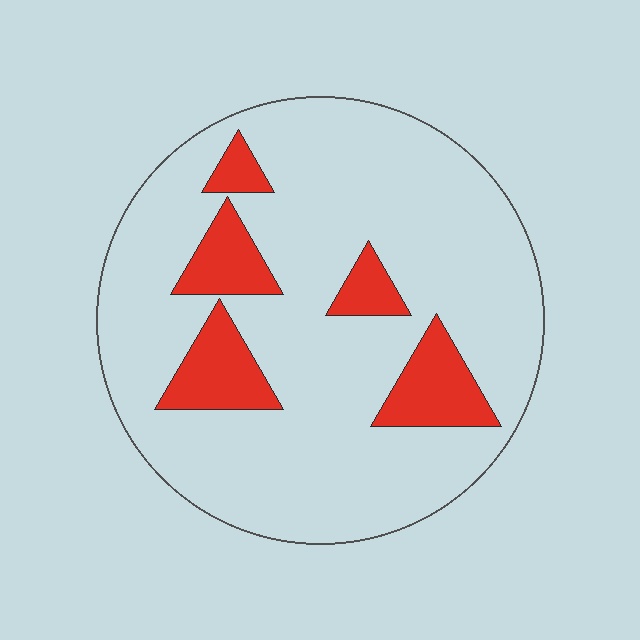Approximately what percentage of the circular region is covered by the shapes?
Approximately 15%.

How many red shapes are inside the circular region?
5.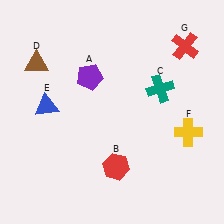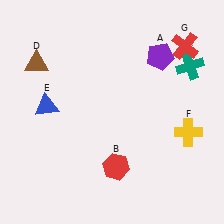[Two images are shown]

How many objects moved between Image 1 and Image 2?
2 objects moved between the two images.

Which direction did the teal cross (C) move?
The teal cross (C) moved right.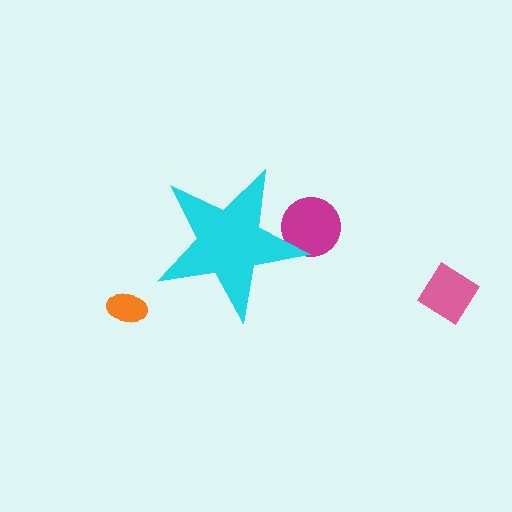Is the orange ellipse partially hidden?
No, the orange ellipse is fully visible.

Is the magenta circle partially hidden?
Yes, the magenta circle is partially hidden behind the cyan star.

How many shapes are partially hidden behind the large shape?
1 shape is partially hidden.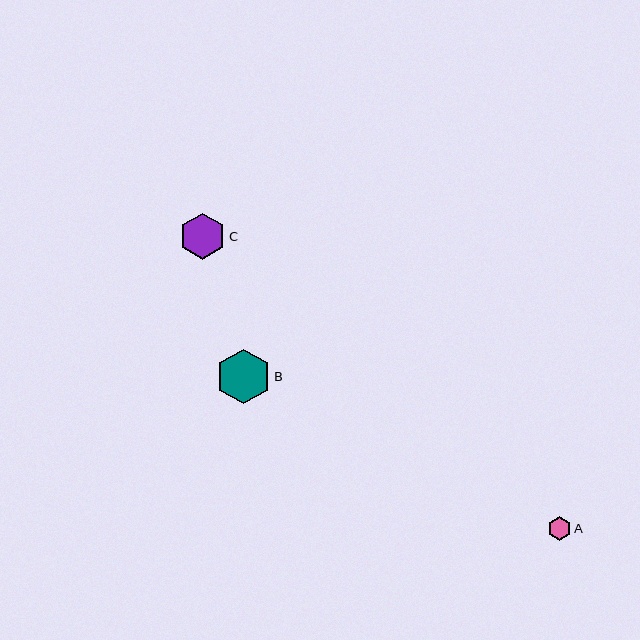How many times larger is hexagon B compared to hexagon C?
Hexagon B is approximately 1.2 times the size of hexagon C.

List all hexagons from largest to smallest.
From largest to smallest: B, C, A.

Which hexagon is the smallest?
Hexagon A is the smallest with a size of approximately 24 pixels.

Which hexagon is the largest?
Hexagon B is the largest with a size of approximately 55 pixels.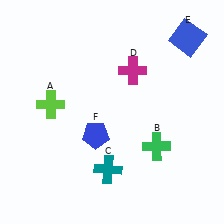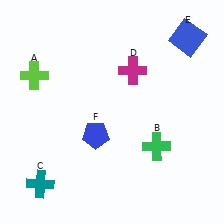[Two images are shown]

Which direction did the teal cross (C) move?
The teal cross (C) moved left.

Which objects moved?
The objects that moved are: the lime cross (A), the teal cross (C).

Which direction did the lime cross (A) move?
The lime cross (A) moved up.